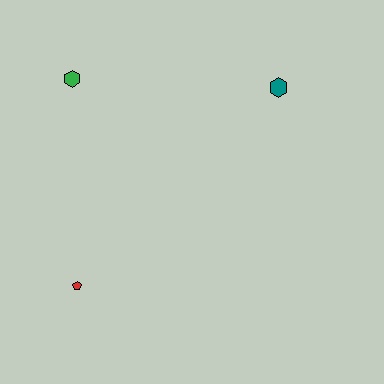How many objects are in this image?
There are 3 objects.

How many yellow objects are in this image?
There are no yellow objects.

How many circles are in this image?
There are no circles.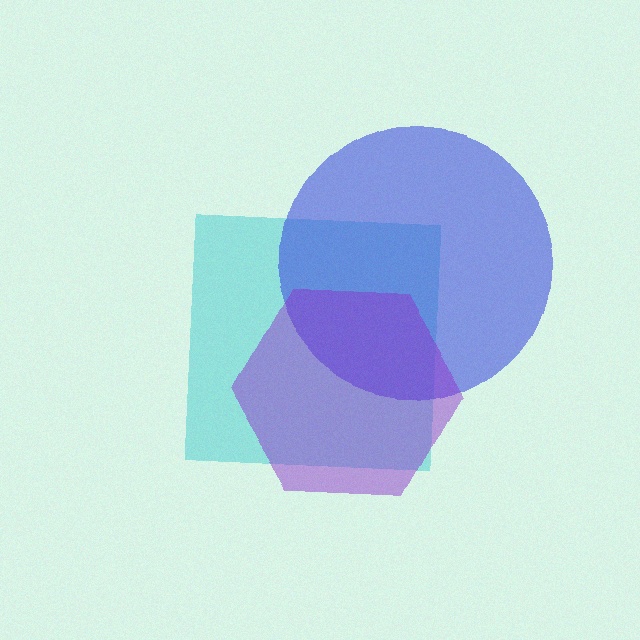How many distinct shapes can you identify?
There are 3 distinct shapes: a cyan square, a blue circle, a purple hexagon.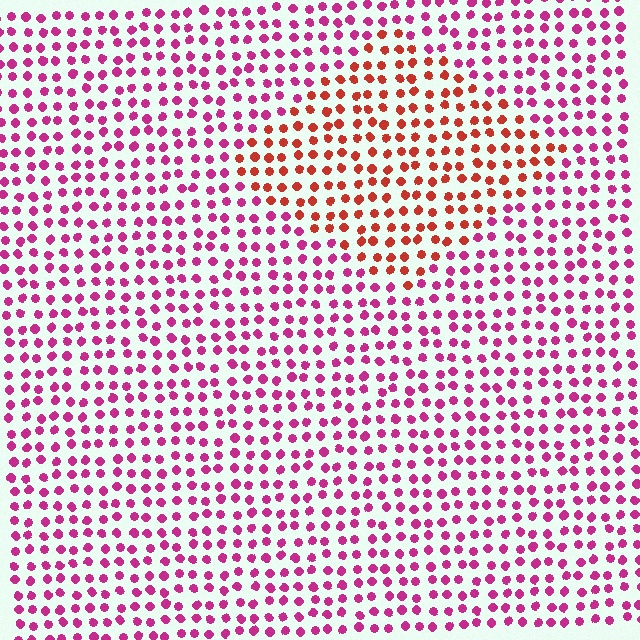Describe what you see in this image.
The image is filled with small magenta elements in a uniform arrangement. A diamond-shaped region is visible where the elements are tinted to a slightly different hue, forming a subtle color boundary.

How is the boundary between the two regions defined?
The boundary is defined purely by a slight shift in hue (about 41 degrees). Spacing, size, and orientation are identical on both sides.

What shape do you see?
I see a diamond.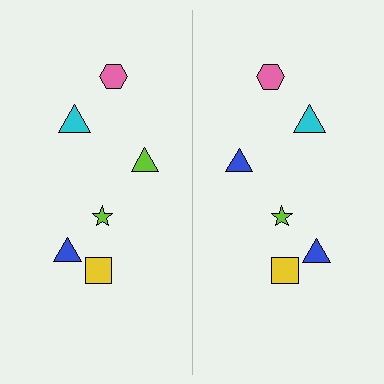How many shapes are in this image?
There are 12 shapes in this image.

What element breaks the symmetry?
The blue triangle on the right side breaks the symmetry — its mirror counterpart is lime.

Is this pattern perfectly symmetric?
No, the pattern is not perfectly symmetric. The blue triangle on the right side breaks the symmetry — its mirror counterpart is lime.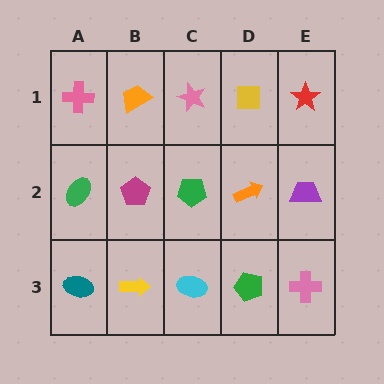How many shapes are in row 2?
5 shapes.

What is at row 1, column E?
A red star.